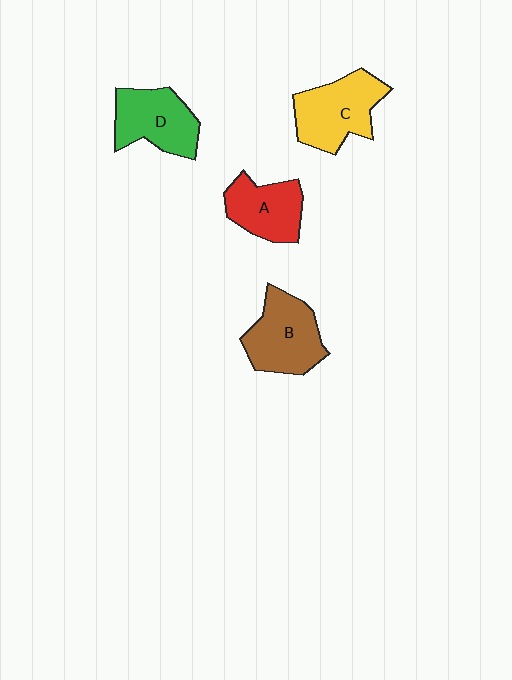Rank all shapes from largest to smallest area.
From largest to smallest: C (yellow), B (brown), D (green), A (red).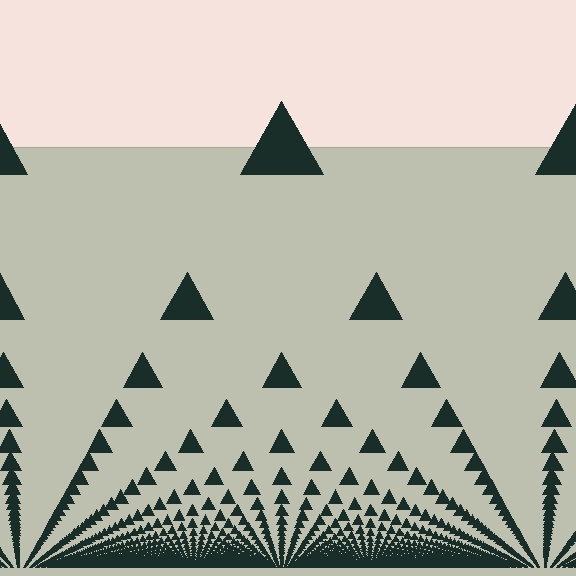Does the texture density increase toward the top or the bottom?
Density increases toward the bottom.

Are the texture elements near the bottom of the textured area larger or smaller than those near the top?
Smaller. The gradient is inverted — elements near the bottom are smaller and denser.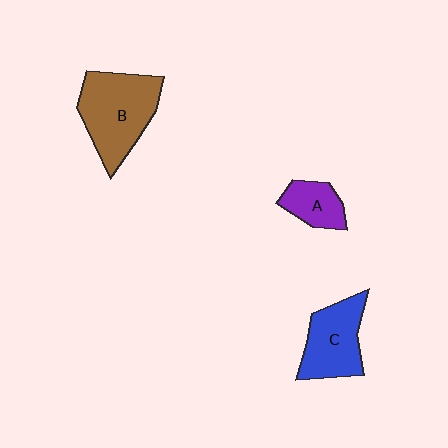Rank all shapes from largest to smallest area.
From largest to smallest: B (brown), C (blue), A (purple).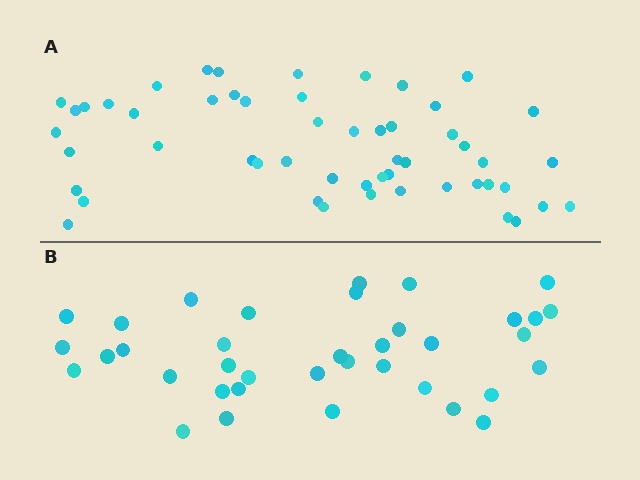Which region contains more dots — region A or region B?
Region A (the top region) has more dots.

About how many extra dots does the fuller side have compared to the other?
Region A has approximately 15 more dots than region B.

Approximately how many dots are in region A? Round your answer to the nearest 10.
About 50 dots. (The exact count is 53, which rounds to 50.)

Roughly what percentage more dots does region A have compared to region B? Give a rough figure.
About 45% more.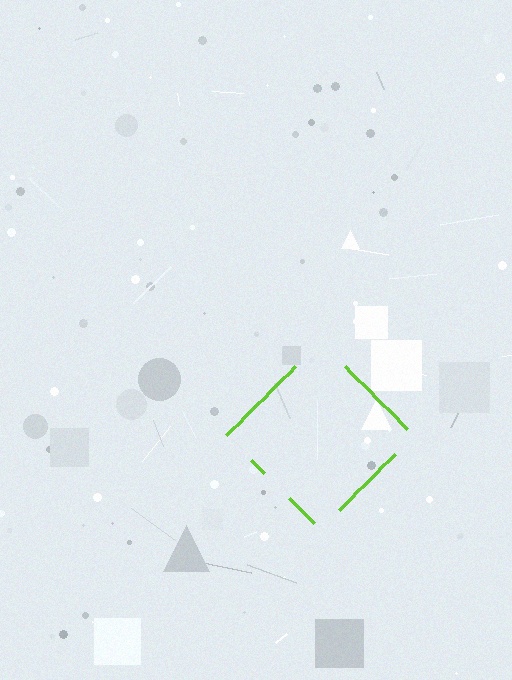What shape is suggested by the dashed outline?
The dashed outline suggests a diamond.